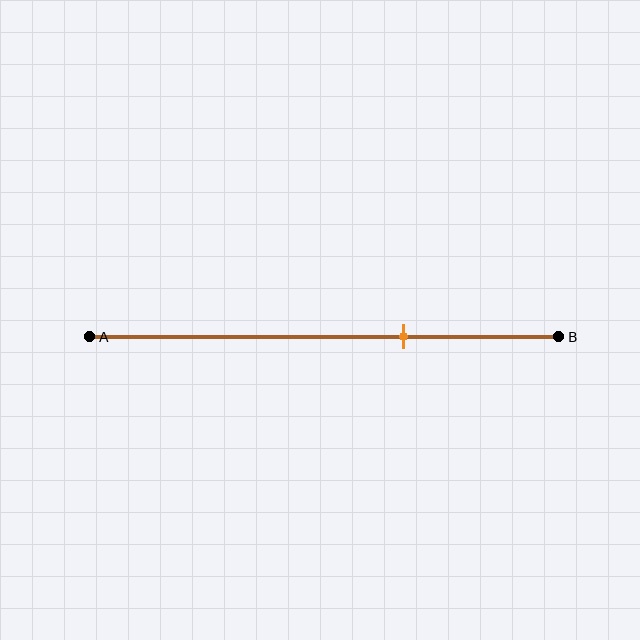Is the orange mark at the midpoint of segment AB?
No, the mark is at about 65% from A, not at the 50% midpoint.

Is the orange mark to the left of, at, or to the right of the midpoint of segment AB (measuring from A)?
The orange mark is to the right of the midpoint of segment AB.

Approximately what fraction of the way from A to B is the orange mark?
The orange mark is approximately 65% of the way from A to B.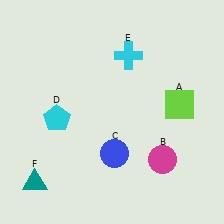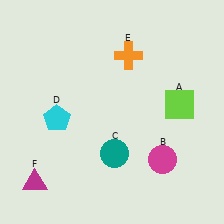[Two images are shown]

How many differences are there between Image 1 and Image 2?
There are 3 differences between the two images.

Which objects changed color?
C changed from blue to teal. E changed from cyan to orange. F changed from teal to magenta.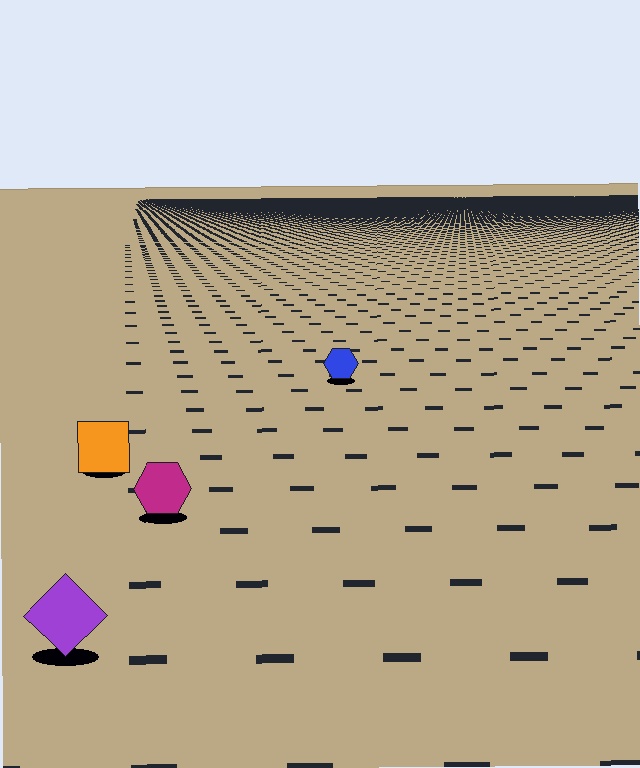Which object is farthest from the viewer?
The blue hexagon is farthest from the viewer. It appears smaller and the ground texture around it is denser.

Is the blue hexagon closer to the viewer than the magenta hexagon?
No. The magenta hexagon is closer — you can tell from the texture gradient: the ground texture is coarser near it.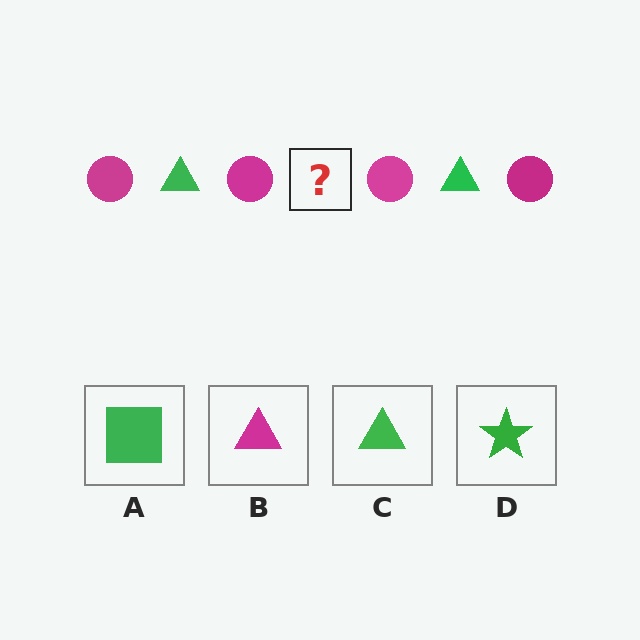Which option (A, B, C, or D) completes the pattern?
C.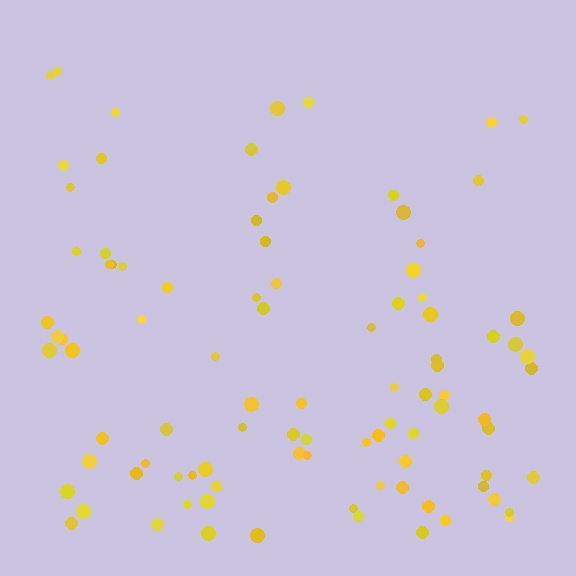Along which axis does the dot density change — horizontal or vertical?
Vertical.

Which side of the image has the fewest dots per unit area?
The top.